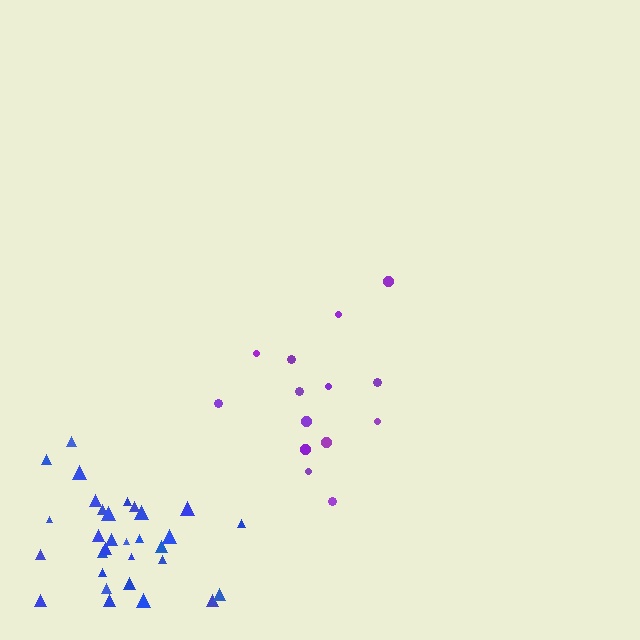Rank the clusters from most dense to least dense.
blue, purple.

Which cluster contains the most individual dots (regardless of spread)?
Blue (31).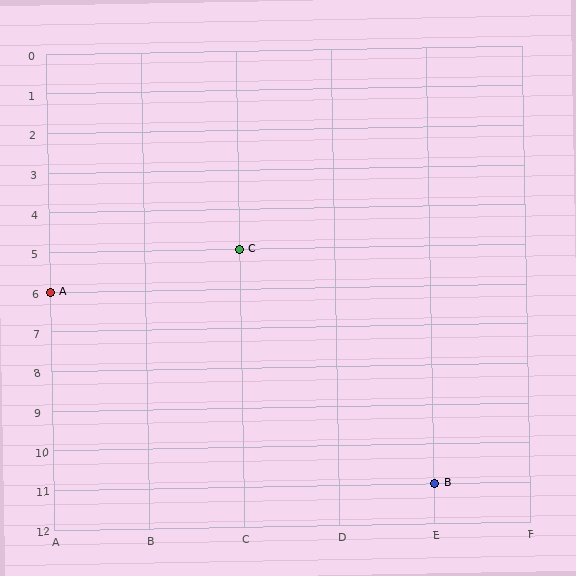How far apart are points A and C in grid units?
Points A and C are 2 columns and 1 row apart (about 2.2 grid units diagonally).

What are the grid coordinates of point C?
Point C is at grid coordinates (C, 5).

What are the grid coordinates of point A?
Point A is at grid coordinates (A, 6).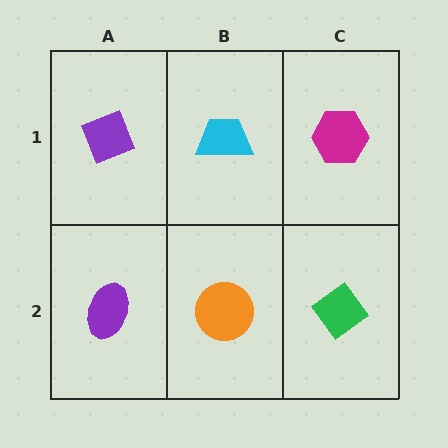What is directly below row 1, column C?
A green diamond.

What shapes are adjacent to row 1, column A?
A purple ellipse (row 2, column A), a cyan trapezoid (row 1, column B).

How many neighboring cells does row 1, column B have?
3.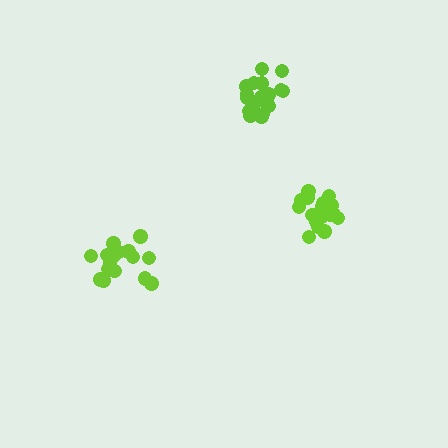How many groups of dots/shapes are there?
There are 3 groups.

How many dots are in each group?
Group 1: 20 dots, Group 2: 17 dots, Group 3: 21 dots (58 total).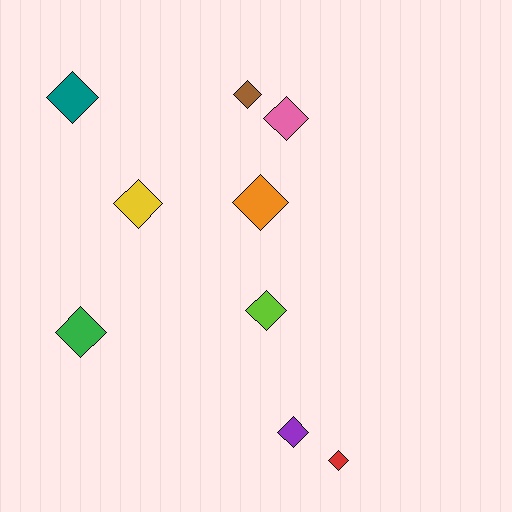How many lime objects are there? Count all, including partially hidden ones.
There is 1 lime object.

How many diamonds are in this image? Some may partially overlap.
There are 9 diamonds.